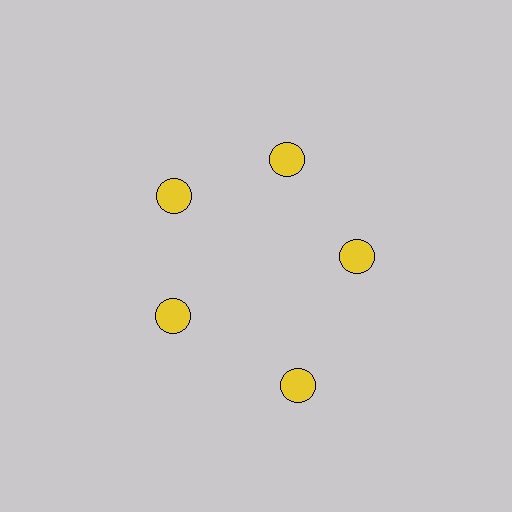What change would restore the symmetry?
The symmetry would be restored by moving it inward, back onto the ring so that all 5 circles sit at equal angles and equal distance from the center.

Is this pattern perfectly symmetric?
No. The 5 yellow circles are arranged in a ring, but one element near the 5 o'clock position is pushed outward from the center, breaking the 5-fold rotational symmetry.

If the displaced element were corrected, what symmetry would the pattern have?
It would have 5-fold rotational symmetry — the pattern would map onto itself every 72 degrees.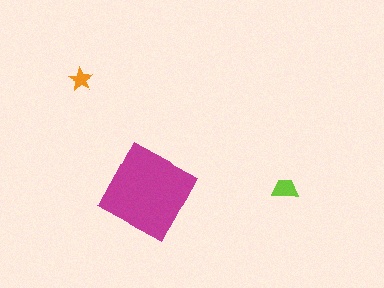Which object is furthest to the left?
The orange star is leftmost.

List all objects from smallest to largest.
The orange star, the lime trapezoid, the magenta square.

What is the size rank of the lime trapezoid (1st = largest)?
2nd.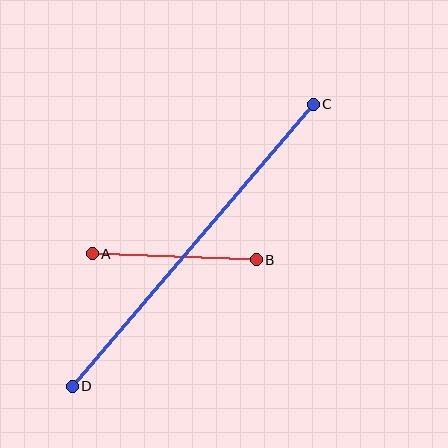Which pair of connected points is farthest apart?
Points C and D are farthest apart.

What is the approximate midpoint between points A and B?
The midpoint is at approximately (174, 257) pixels.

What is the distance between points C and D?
The distance is approximately 371 pixels.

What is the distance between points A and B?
The distance is approximately 164 pixels.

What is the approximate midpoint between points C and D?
The midpoint is at approximately (193, 245) pixels.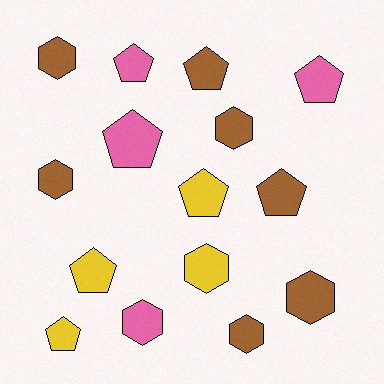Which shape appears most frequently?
Pentagon, with 8 objects.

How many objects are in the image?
There are 15 objects.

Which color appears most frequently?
Brown, with 7 objects.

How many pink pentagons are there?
There are 3 pink pentagons.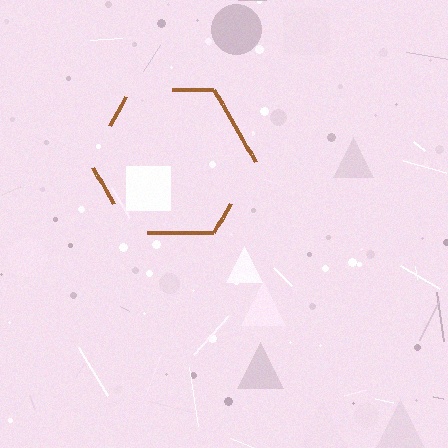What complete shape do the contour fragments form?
The contour fragments form a hexagon.